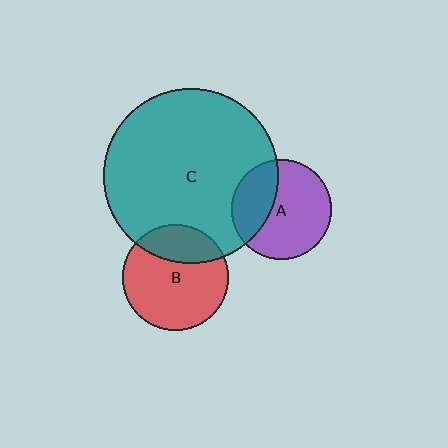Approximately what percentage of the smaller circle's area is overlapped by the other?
Approximately 25%.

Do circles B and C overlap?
Yes.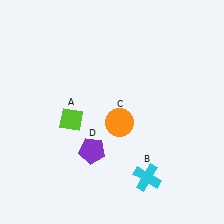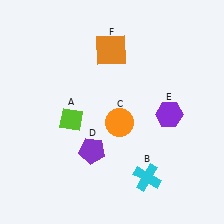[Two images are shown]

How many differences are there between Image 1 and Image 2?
There are 2 differences between the two images.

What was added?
A purple hexagon (E), an orange square (F) were added in Image 2.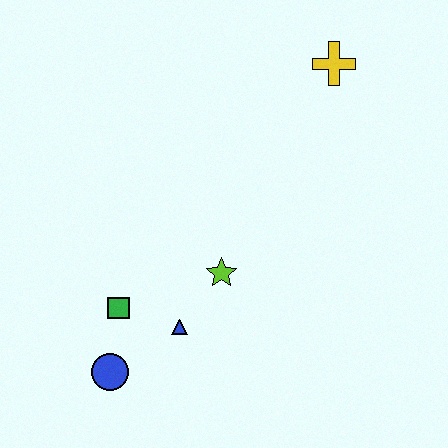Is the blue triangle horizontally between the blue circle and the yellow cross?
Yes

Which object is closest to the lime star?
The blue triangle is closest to the lime star.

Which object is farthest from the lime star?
The yellow cross is farthest from the lime star.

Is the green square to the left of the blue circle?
No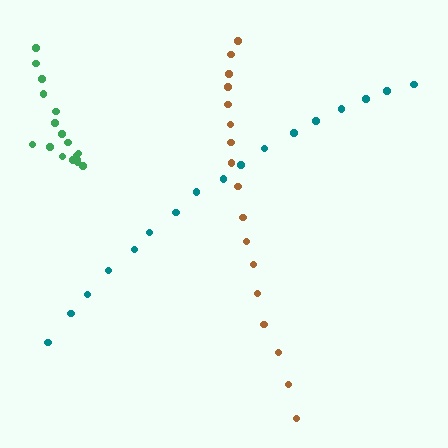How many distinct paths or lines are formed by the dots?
There are 3 distinct paths.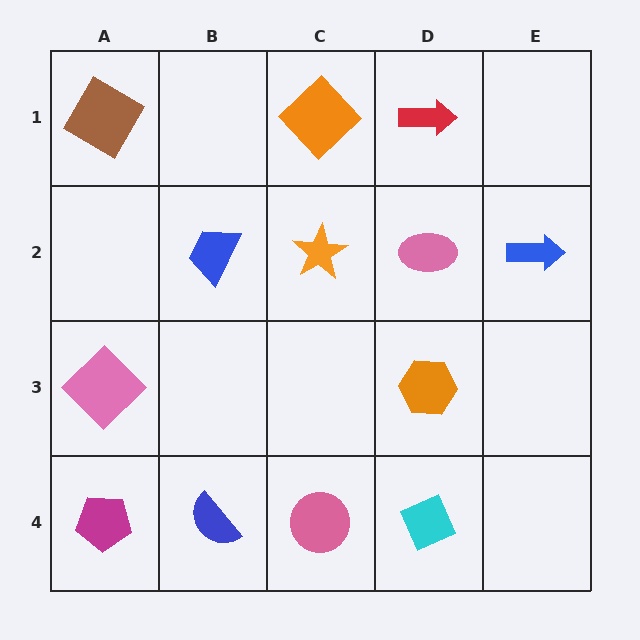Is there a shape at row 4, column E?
No, that cell is empty.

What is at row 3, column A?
A pink diamond.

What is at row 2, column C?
An orange star.